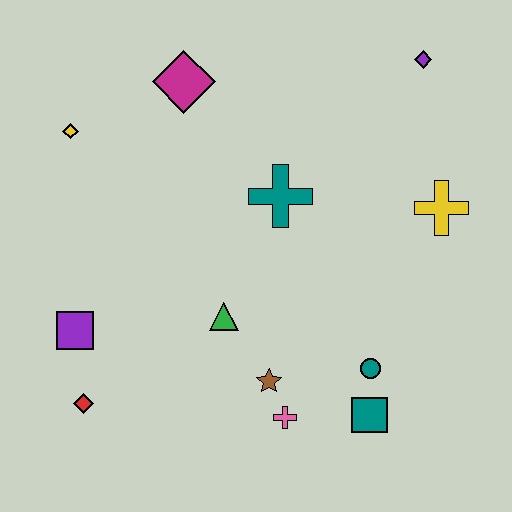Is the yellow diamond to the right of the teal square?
No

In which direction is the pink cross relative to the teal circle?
The pink cross is to the left of the teal circle.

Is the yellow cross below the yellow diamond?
Yes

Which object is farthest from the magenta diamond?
The teal square is farthest from the magenta diamond.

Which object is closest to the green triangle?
The brown star is closest to the green triangle.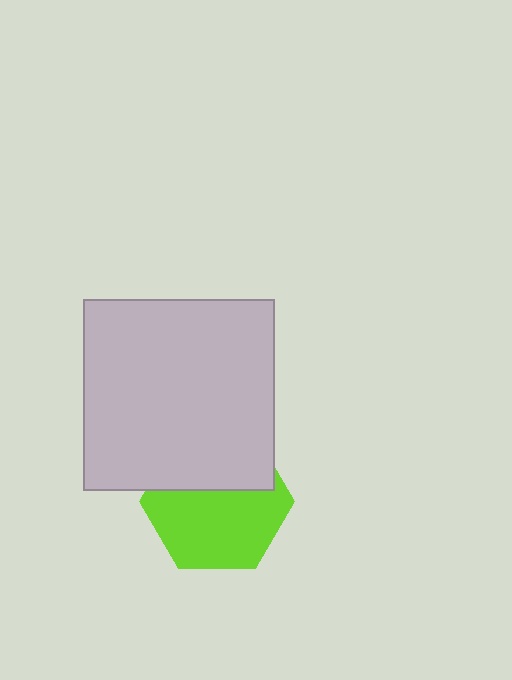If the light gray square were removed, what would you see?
You would see the complete lime hexagon.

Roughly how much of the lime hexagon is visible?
About half of it is visible (roughly 60%).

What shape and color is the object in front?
The object in front is a light gray square.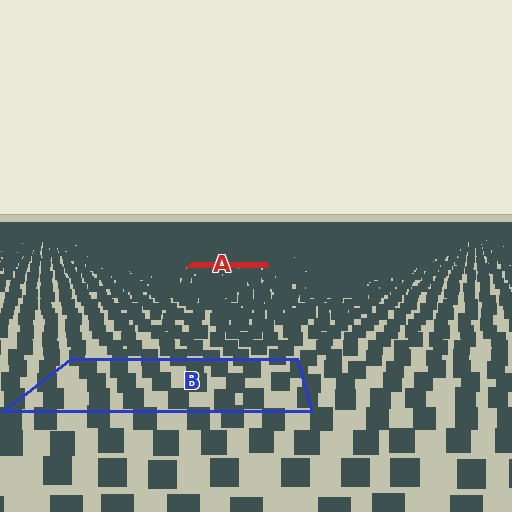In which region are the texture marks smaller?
The texture marks are smaller in region A, because it is farther away.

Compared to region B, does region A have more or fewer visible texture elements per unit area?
Region A has more texture elements per unit area — they are packed more densely because it is farther away.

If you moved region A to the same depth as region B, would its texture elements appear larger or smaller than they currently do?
They would appear larger. At a closer depth, the same texture elements are projected at a bigger on-screen size.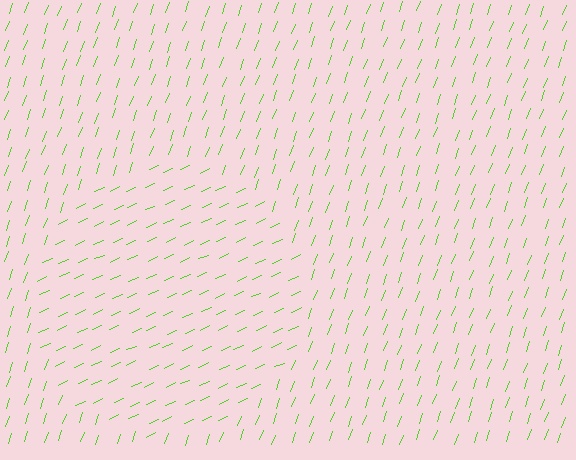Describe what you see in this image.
The image is filled with small lime line segments. A circle region in the image has lines oriented differently from the surrounding lines, creating a visible texture boundary.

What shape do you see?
I see a circle.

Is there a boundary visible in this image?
Yes, there is a texture boundary formed by a change in line orientation.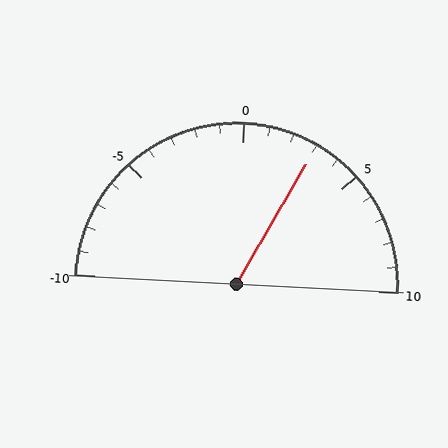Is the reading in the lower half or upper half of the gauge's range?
The reading is in the upper half of the range (-10 to 10).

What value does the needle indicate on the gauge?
The needle indicates approximately 3.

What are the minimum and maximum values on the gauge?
The gauge ranges from -10 to 10.